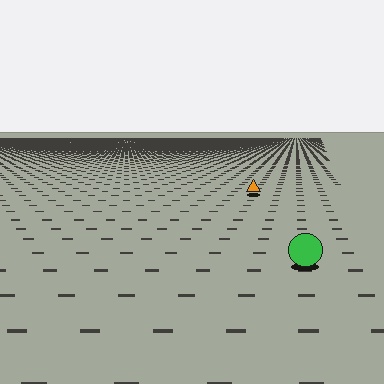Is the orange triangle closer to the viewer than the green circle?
No. The green circle is closer — you can tell from the texture gradient: the ground texture is coarser near it.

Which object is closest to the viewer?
The green circle is closest. The texture marks near it are larger and more spread out.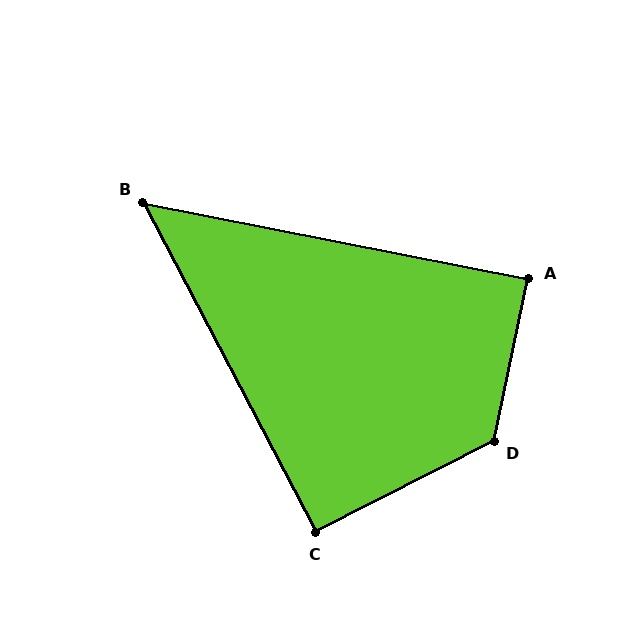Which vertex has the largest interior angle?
D, at approximately 129 degrees.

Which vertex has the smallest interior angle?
B, at approximately 51 degrees.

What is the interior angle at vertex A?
Approximately 89 degrees (approximately right).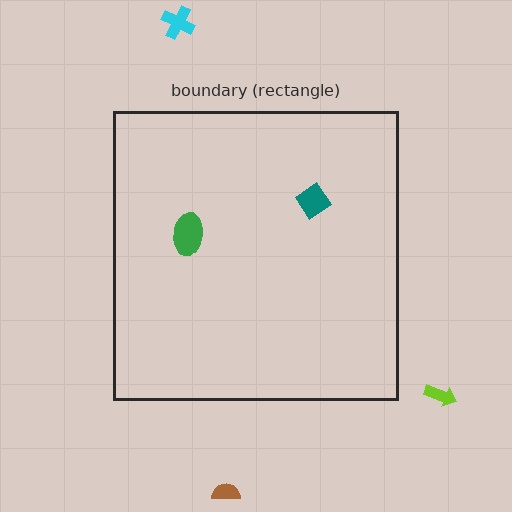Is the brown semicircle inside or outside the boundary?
Outside.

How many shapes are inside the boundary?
2 inside, 3 outside.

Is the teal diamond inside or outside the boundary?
Inside.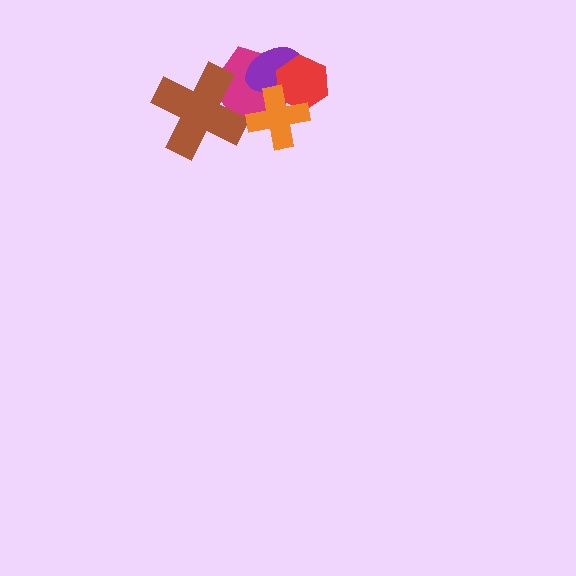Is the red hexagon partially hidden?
Yes, it is partially covered by another shape.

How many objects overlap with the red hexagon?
3 objects overlap with the red hexagon.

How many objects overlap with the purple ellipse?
3 objects overlap with the purple ellipse.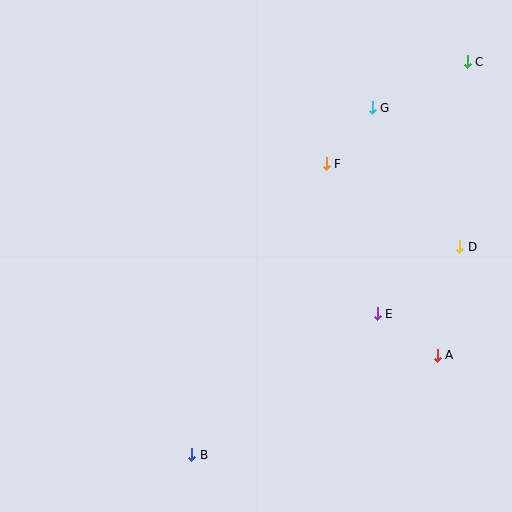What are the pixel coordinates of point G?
Point G is at (372, 108).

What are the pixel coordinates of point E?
Point E is at (377, 314).